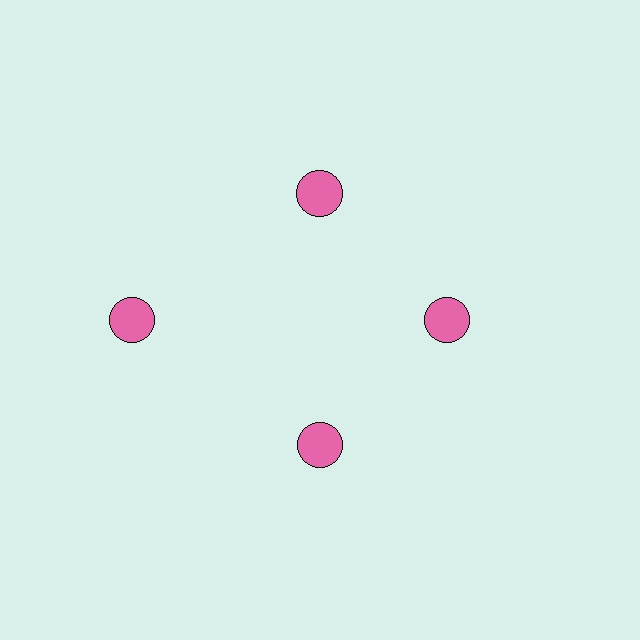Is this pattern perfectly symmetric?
No. The 4 pink circles are arranged in a ring, but one element near the 9 o'clock position is pushed outward from the center, breaking the 4-fold rotational symmetry.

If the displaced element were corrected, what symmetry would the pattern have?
It would have 4-fold rotational symmetry — the pattern would map onto itself every 90 degrees.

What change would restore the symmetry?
The symmetry would be restored by moving it inward, back onto the ring so that all 4 circles sit at equal angles and equal distance from the center.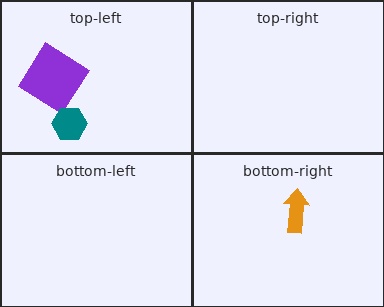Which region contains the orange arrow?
The bottom-right region.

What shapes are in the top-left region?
The purple diamond, the teal hexagon.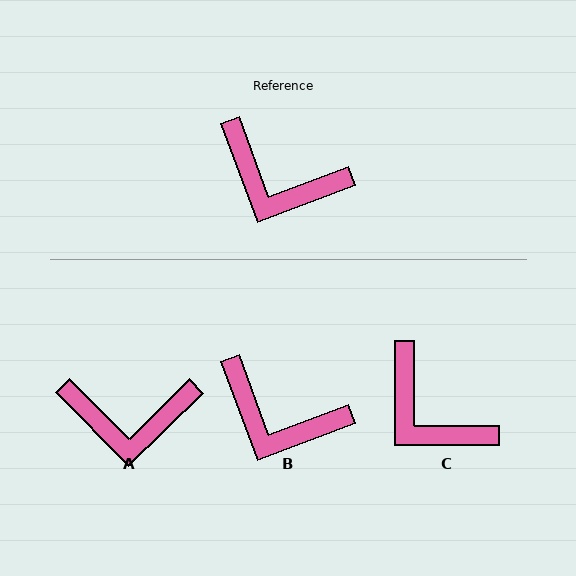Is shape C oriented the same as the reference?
No, it is off by about 20 degrees.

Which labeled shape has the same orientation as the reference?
B.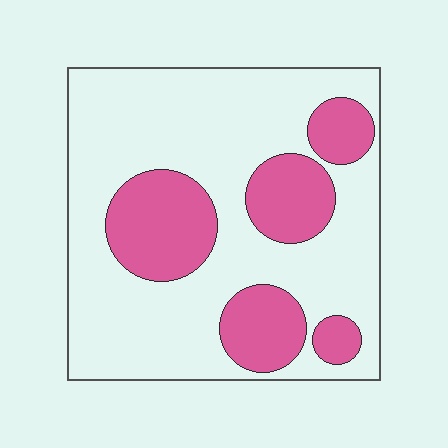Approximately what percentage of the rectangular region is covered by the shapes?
Approximately 30%.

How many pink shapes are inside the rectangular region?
5.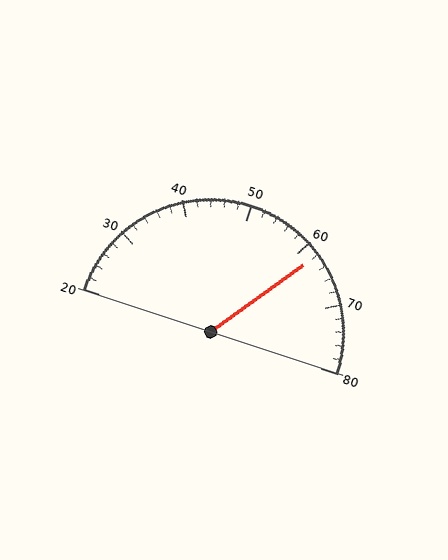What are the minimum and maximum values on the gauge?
The gauge ranges from 20 to 80.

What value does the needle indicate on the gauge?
The needle indicates approximately 62.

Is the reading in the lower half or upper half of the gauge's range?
The reading is in the upper half of the range (20 to 80).